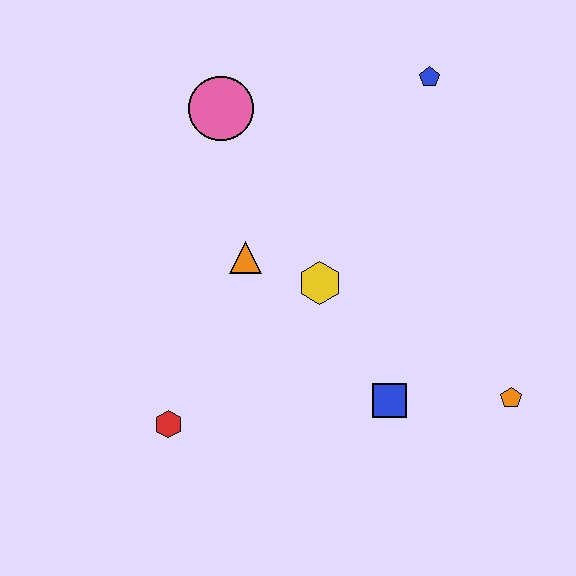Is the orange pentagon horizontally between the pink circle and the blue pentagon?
No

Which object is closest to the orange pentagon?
The blue square is closest to the orange pentagon.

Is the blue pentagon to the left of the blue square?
No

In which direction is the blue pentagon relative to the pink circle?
The blue pentagon is to the right of the pink circle.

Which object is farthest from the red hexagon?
The blue pentagon is farthest from the red hexagon.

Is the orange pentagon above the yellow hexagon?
No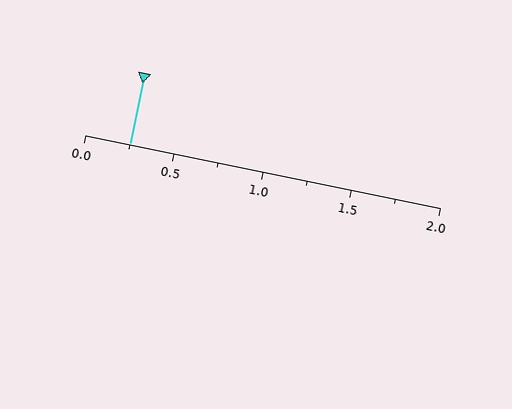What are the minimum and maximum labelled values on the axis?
The axis runs from 0.0 to 2.0.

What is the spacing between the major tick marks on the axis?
The major ticks are spaced 0.5 apart.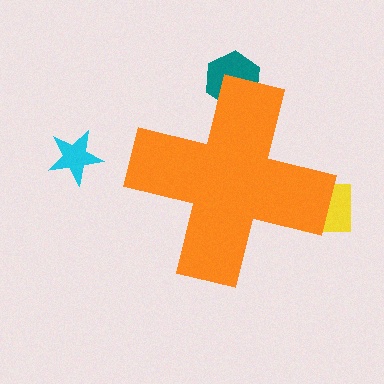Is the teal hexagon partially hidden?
Yes, the teal hexagon is partially hidden behind the orange cross.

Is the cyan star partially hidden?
No, the cyan star is fully visible.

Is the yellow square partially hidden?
Yes, the yellow square is partially hidden behind the orange cross.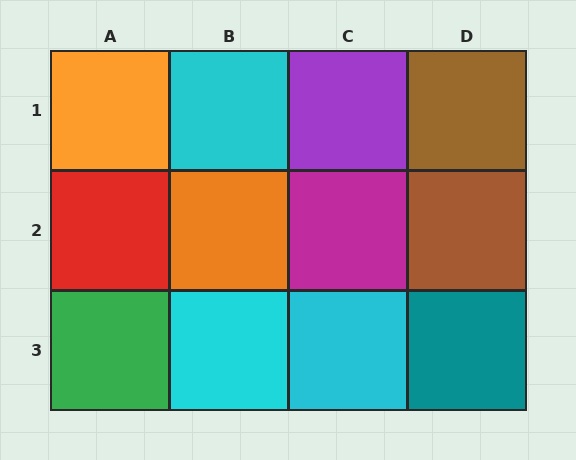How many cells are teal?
1 cell is teal.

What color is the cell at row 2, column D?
Brown.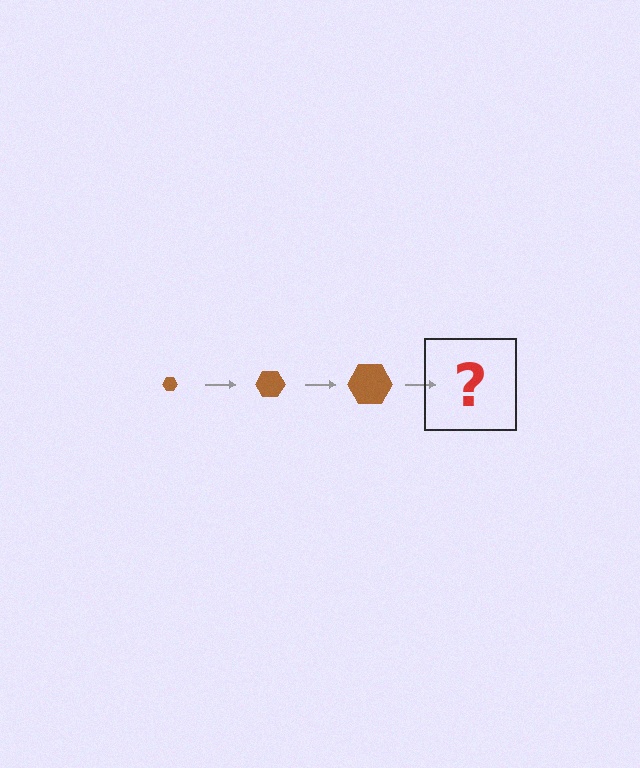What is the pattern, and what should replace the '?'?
The pattern is that the hexagon gets progressively larger each step. The '?' should be a brown hexagon, larger than the previous one.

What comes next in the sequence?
The next element should be a brown hexagon, larger than the previous one.